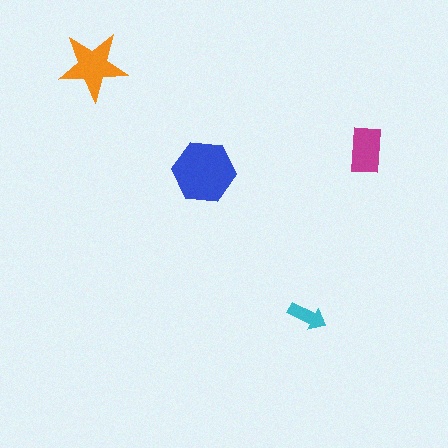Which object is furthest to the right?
The magenta rectangle is rightmost.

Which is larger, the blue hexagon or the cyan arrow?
The blue hexagon.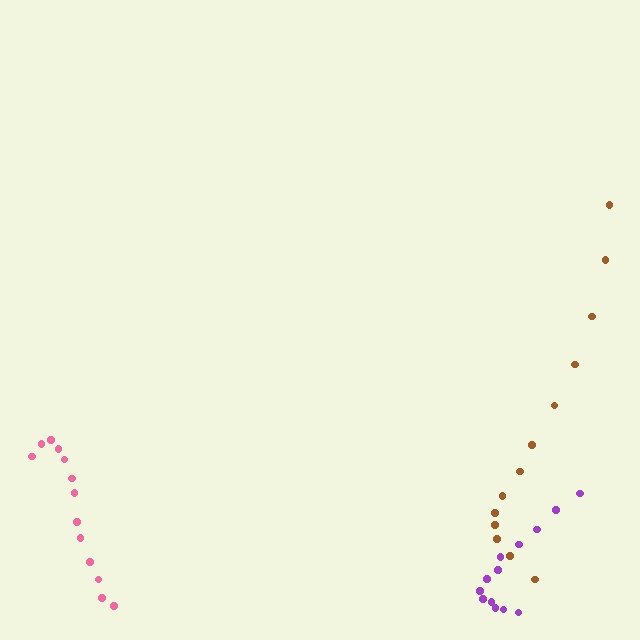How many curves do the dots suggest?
There are 3 distinct paths.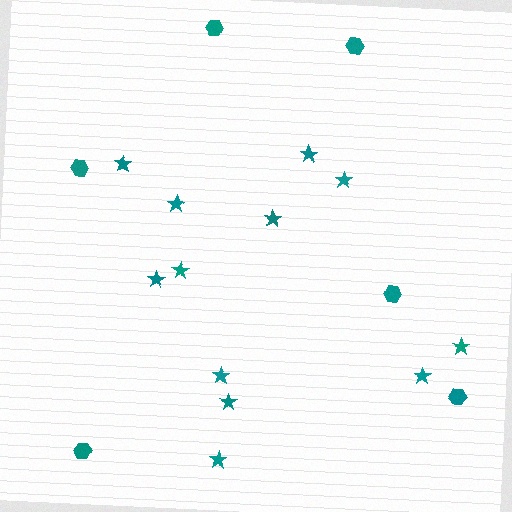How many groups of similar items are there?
There are 2 groups: one group of stars (12) and one group of hexagons (6).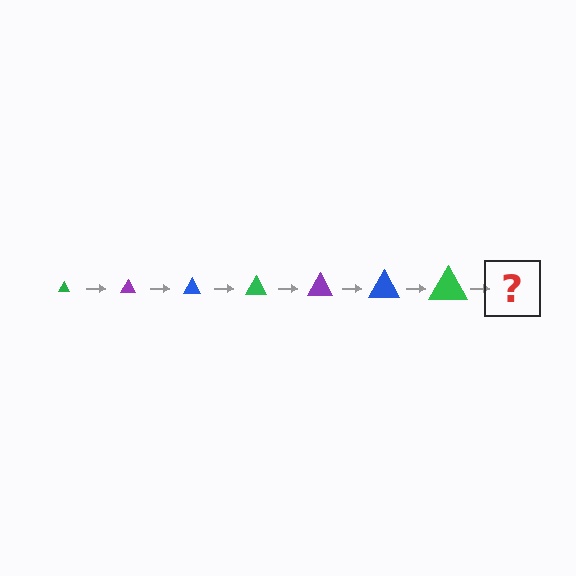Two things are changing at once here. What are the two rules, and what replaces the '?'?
The two rules are that the triangle grows larger each step and the color cycles through green, purple, and blue. The '?' should be a purple triangle, larger than the previous one.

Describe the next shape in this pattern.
It should be a purple triangle, larger than the previous one.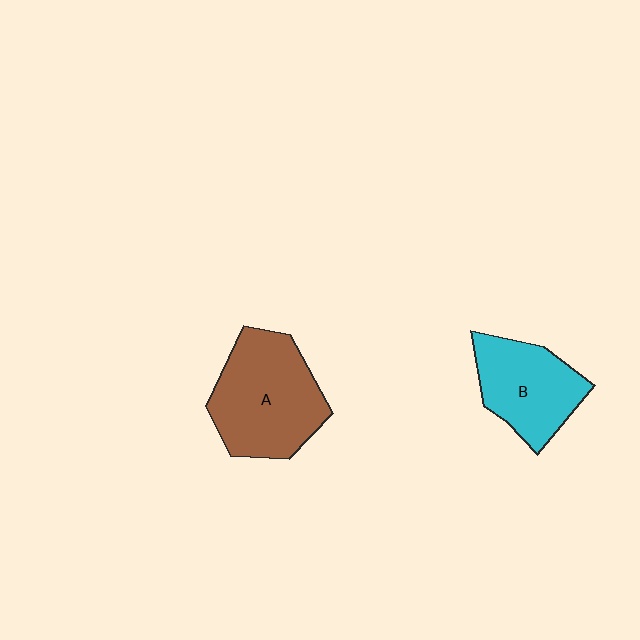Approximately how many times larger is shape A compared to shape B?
Approximately 1.3 times.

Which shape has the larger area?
Shape A (brown).